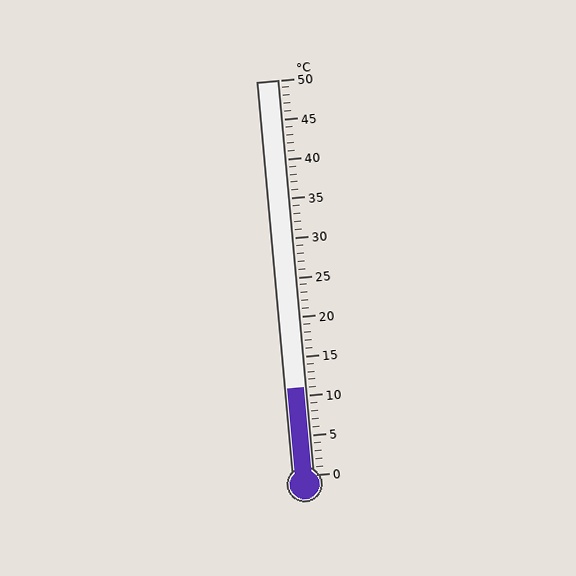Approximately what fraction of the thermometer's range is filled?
The thermometer is filled to approximately 20% of its range.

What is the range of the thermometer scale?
The thermometer scale ranges from 0°C to 50°C.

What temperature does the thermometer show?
The thermometer shows approximately 11°C.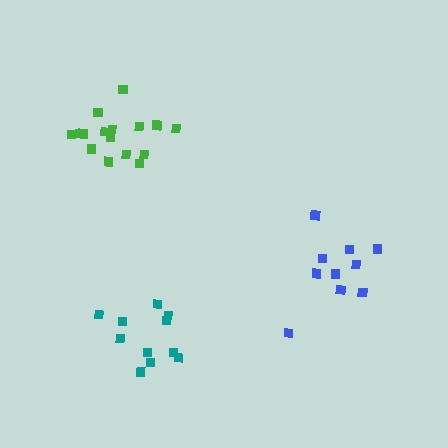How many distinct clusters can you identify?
There are 3 distinct clusters.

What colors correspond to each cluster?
The clusters are colored: green, teal, blue.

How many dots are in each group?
Group 1: 16 dots, Group 2: 11 dots, Group 3: 10 dots (37 total).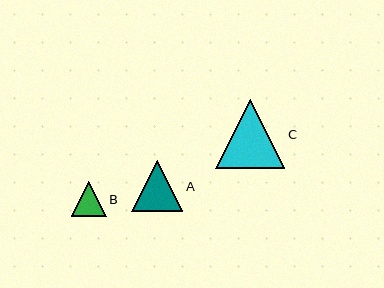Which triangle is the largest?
Triangle C is the largest with a size of approximately 69 pixels.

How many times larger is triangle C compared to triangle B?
Triangle C is approximately 2.0 times the size of triangle B.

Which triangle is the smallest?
Triangle B is the smallest with a size of approximately 34 pixels.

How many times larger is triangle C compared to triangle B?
Triangle C is approximately 2.0 times the size of triangle B.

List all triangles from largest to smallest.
From largest to smallest: C, A, B.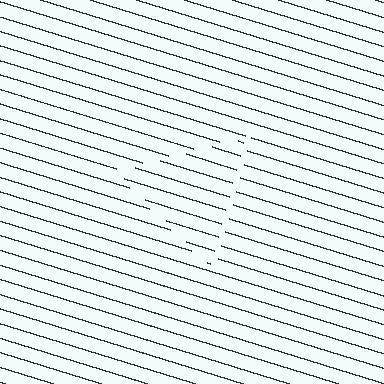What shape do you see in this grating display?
An illusory triangle. The interior of the shape contains the same grating, shifted by half a period — the contour is defined by the phase discontinuity where line-ends from the inner and outer gratings abut.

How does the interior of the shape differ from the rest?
The interior of the shape contains the same grating, shifted by half a period — the contour is defined by the phase discontinuity where line-ends from the inner and outer gratings abut.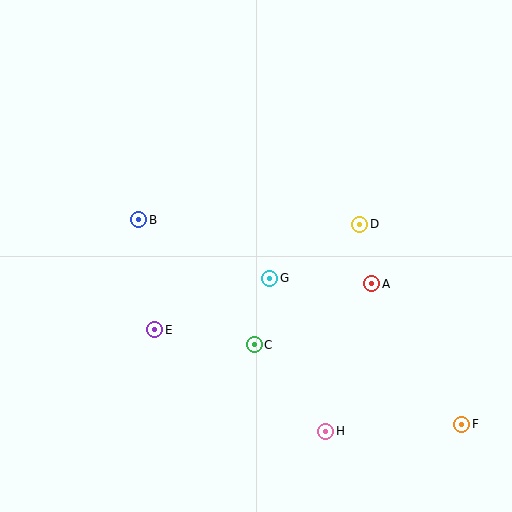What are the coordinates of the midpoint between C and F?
The midpoint between C and F is at (358, 384).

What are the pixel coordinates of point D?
Point D is at (360, 224).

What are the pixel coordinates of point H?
Point H is at (326, 431).